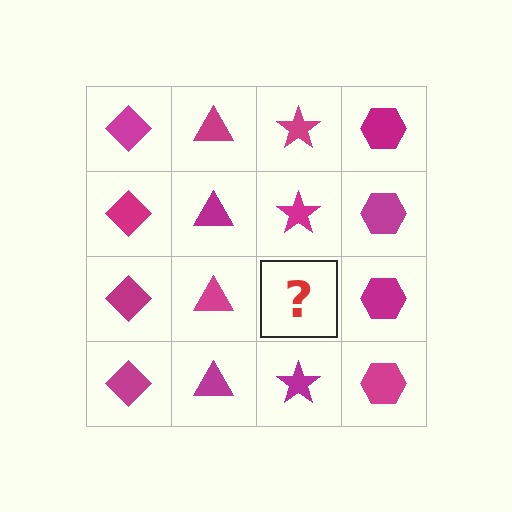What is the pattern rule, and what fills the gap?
The rule is that each column has a consistent shape. The gap should be filled with a magenta star.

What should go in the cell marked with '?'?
The missing cell should contain a magenta star.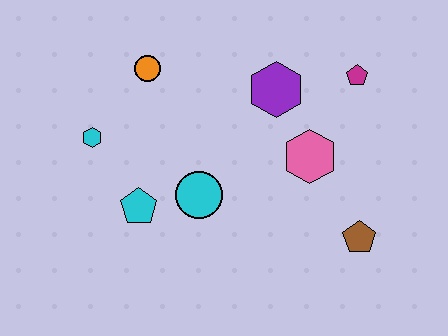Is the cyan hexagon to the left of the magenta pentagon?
Yes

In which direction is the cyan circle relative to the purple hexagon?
The cyan circle is below the purple hexagon.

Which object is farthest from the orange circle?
The brown pentagon is farthest from the orange circle.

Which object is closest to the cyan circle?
The cyan pentagon is closest to the cyan circle.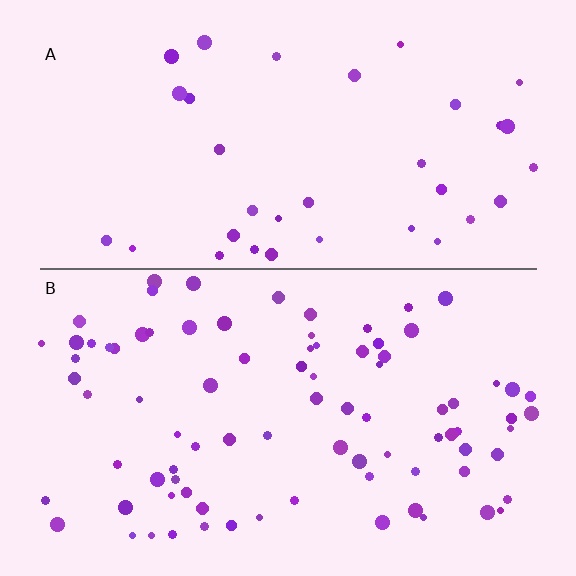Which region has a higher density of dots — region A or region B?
B (the bottom).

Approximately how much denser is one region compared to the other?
Approximately 2.4× — region B over region A.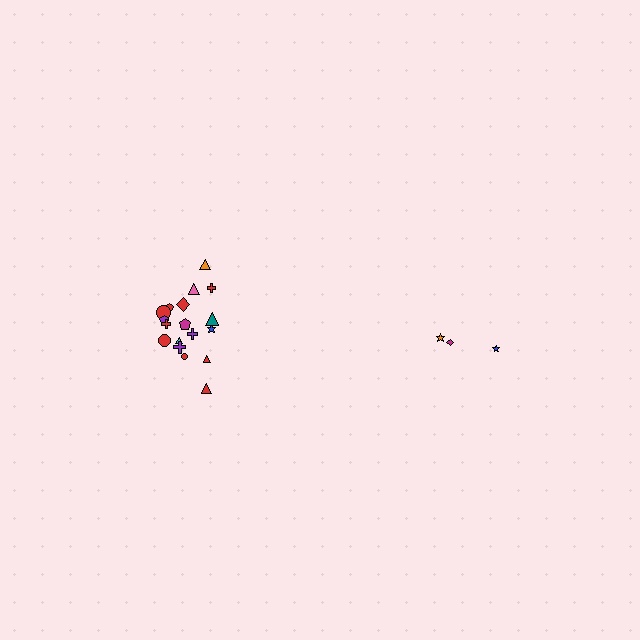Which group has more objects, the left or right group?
The left group.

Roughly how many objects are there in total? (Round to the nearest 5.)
Roughly 20 objects in total.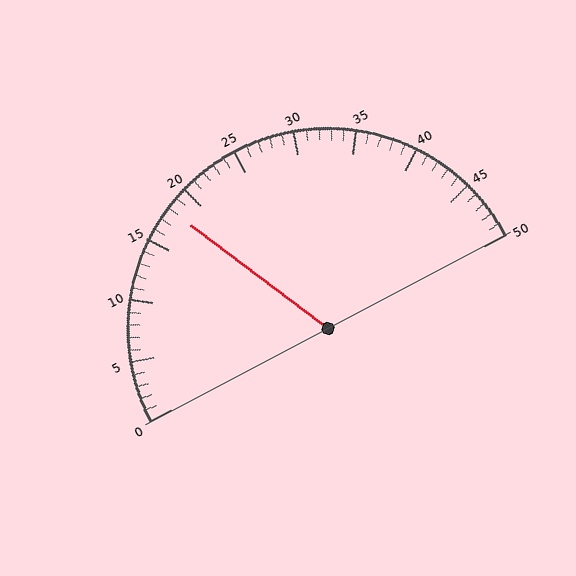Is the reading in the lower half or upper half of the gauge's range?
The reading is in the lower half of the range (0 to 50).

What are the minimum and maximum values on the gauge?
The gauge ranges from 0 to 50.